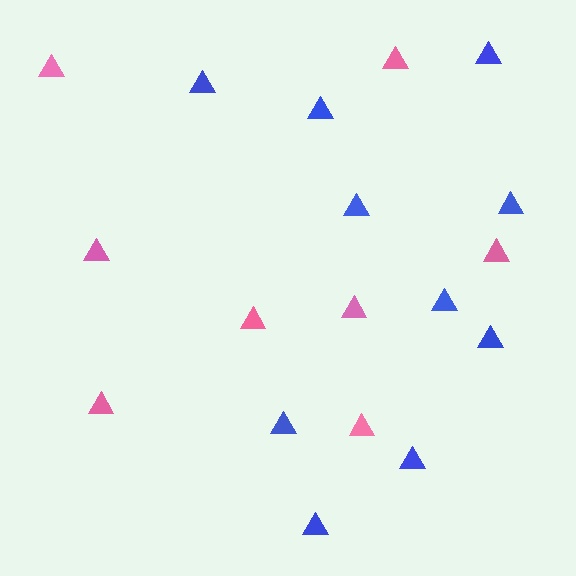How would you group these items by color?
There are 2 groups: one group of blue triangles (10) and one group of pink triangles (8).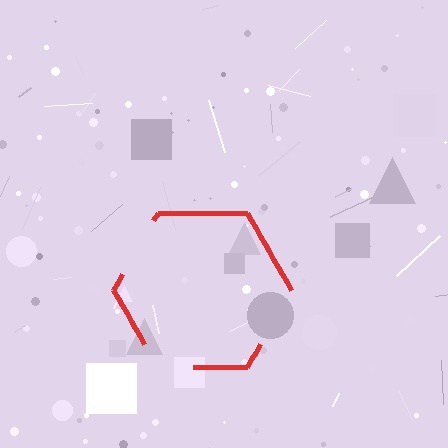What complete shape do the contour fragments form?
The contour fragments form a hexagon.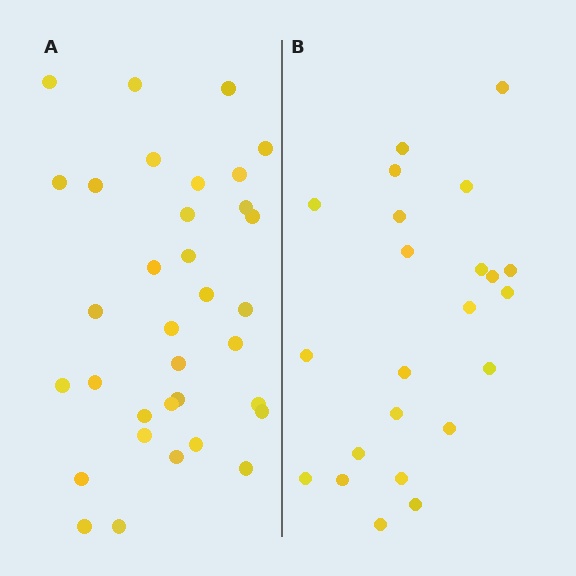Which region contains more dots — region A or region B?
Region A (the left region) has more dots.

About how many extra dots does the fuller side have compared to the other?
Region A has roughly 12 or so more dots than region B.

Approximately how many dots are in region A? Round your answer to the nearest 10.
About 30 dots. (The exact count is 34, which rounds to 30.)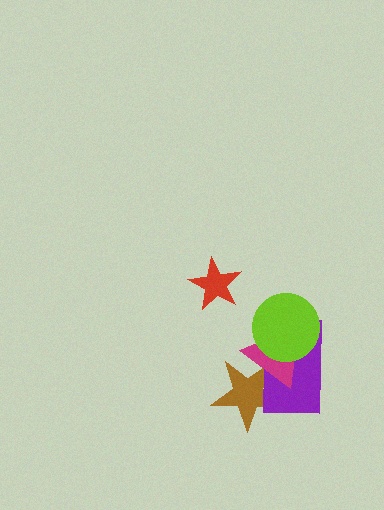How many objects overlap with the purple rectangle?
3 objects overlap with the purple rectangle.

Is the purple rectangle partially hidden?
Yes, it is partially covered by another shape.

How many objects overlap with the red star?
0 objects overlap with the red star.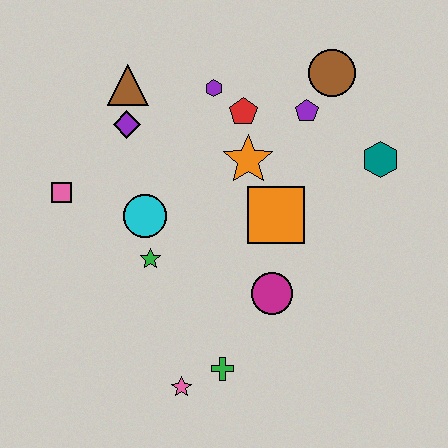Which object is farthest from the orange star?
The pink star is farthest from the orange star.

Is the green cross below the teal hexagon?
Yes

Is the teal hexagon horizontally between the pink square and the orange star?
No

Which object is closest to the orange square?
The orange star is closest to the orange square.